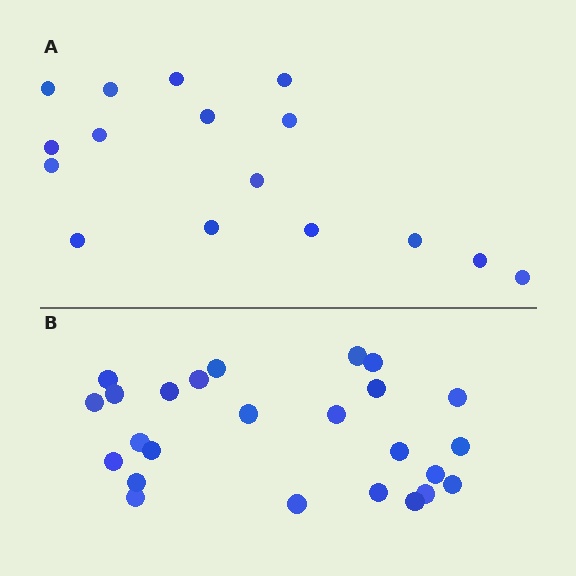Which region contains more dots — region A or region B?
Region B (the bottom region) has more dots.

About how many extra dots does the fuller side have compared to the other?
Region B has roughly 8 or so more dots than region A.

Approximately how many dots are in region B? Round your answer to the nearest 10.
About 20 dots. (The exact count is 25, which rounds to 20.)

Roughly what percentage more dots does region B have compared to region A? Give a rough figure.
About 55% more.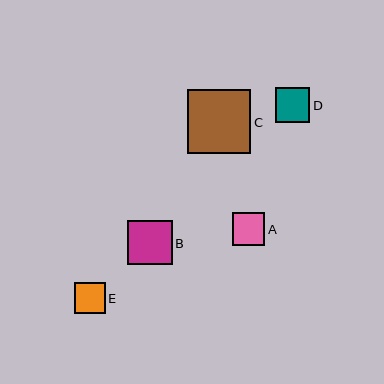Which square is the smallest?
Square E is the smallest with a size of approximately 31 pixels.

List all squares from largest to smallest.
From largest to smallest: C, B, D, A, E.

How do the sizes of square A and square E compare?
Square A and square E are approximately the same size.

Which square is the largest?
Square C is the largest with a size of approximately 63 pixels.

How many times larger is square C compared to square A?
Square C is approximately 1.9 times the size of square A.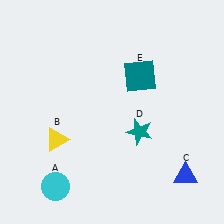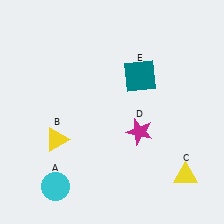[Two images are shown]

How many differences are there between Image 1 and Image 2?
There are 2 differences between the two images.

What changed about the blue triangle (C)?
In Image 1, C is blue. In Image 2, it changed to yellow.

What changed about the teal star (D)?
In Image 1, D is teal. In Image 2, it changed to magenta.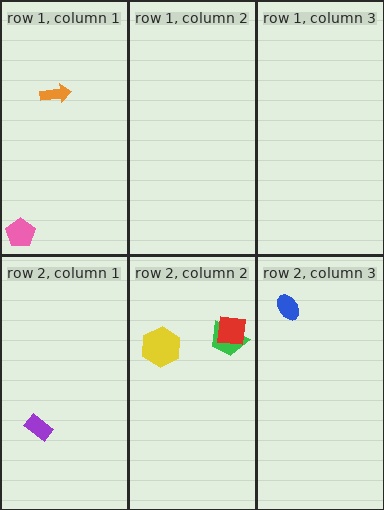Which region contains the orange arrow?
The row 1, column 1 region.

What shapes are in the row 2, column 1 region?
The purple rectangle.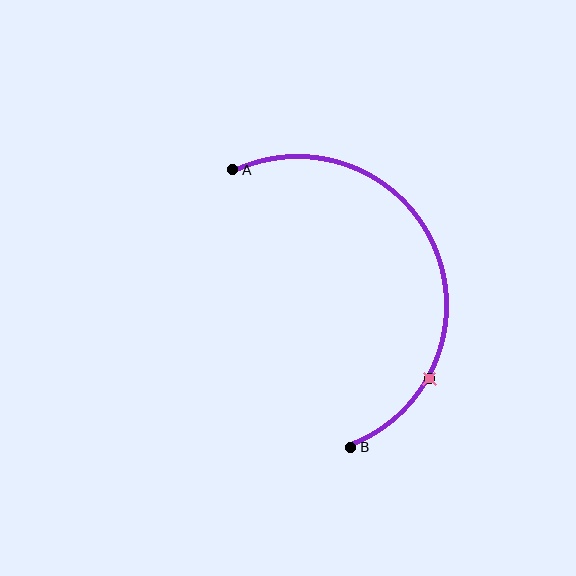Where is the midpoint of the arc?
The arc midpoint is the point on the curve farthest from the straight line joining A and B. It sits to the right of that line.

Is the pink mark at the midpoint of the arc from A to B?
No. The pink mark lies on the arc but is closer to endpoint B. The arc midpoint would be at the point on the curve equidistant along the arc from both A and B.